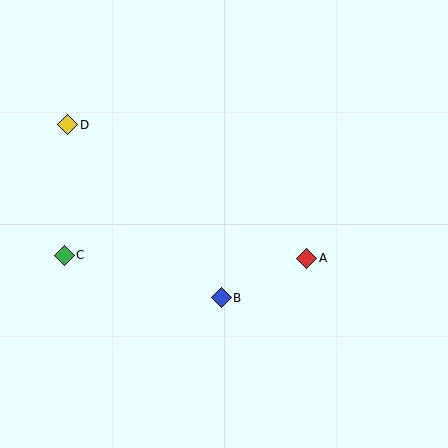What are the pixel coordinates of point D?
Point D is at (68, 125).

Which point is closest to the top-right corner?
Point A is closest to the top-right corner.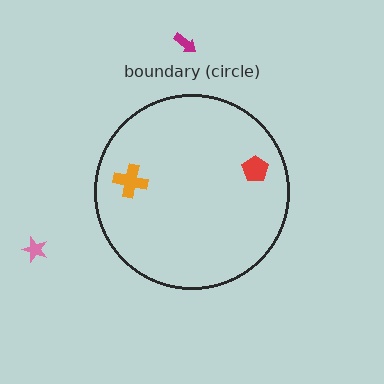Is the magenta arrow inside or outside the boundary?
Outside.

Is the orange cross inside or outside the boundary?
Inside.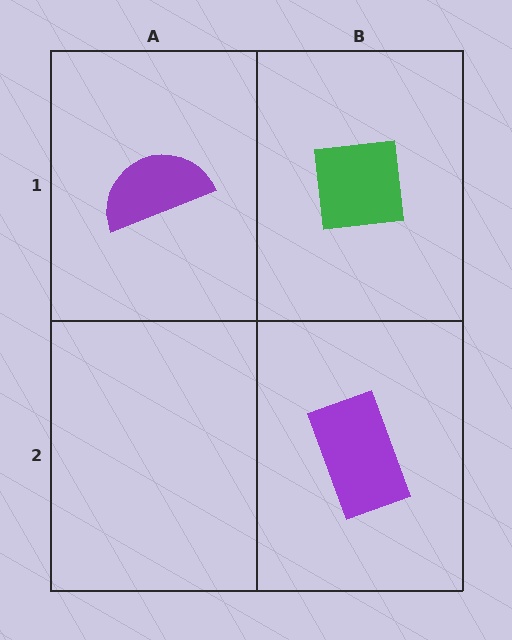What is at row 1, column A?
A purple semicircle.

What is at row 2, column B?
A purple rectangle.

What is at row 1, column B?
A green square.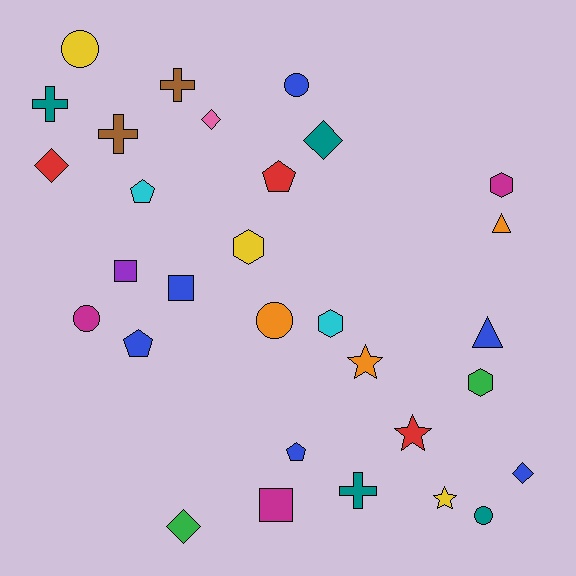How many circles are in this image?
There are 5 circles.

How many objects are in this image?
There are 30 objects.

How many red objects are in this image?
There are 3 red objects.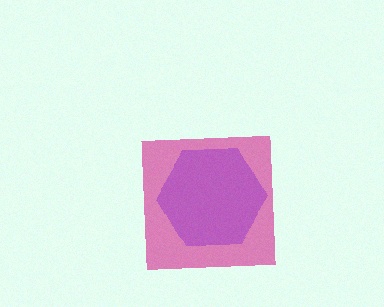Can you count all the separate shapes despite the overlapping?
Yes, there are 2 separate shapes.